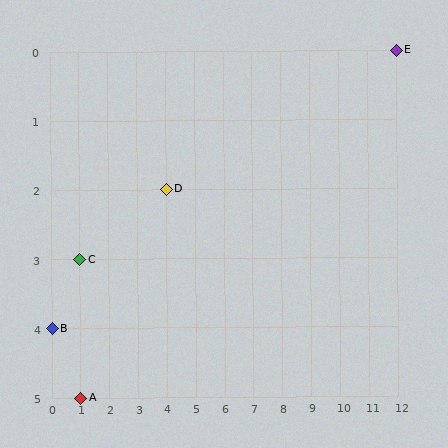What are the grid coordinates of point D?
Point D is at grid coordinates (4, 2).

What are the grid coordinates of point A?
Point A is at grid coordinates (1, 5).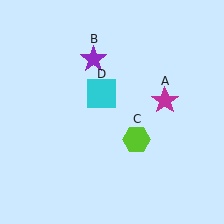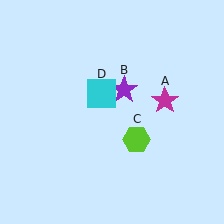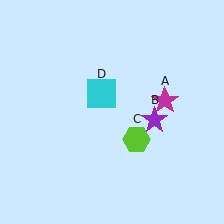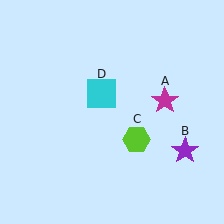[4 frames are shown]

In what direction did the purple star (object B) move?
The purple star (object B) moved down and to the right.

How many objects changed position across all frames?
1 object changed position: purple star (object B).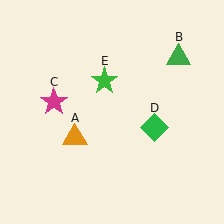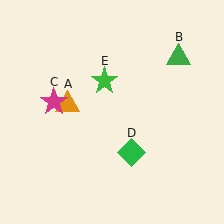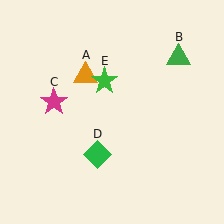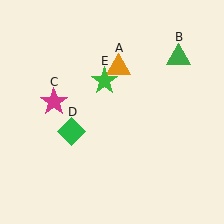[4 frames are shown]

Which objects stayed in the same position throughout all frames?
Green triangle (object B) and magenta star (object C) and green star (object E) remained stationary.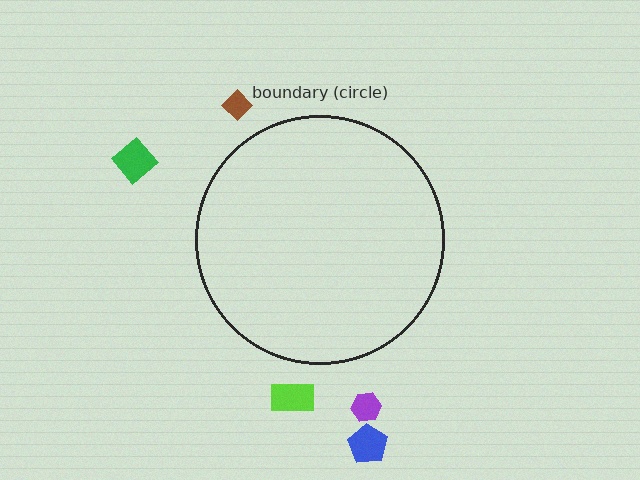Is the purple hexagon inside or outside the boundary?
Outside.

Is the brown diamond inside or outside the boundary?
Outside.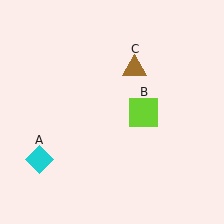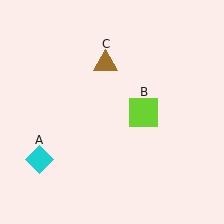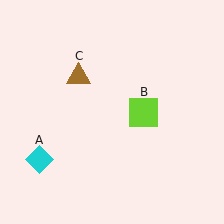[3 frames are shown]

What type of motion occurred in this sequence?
The brown triangle (object C) rotated counterclockwise around the center of the scene.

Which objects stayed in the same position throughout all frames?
Cyan diamond (object A) and lime square (object B) remained stationary.